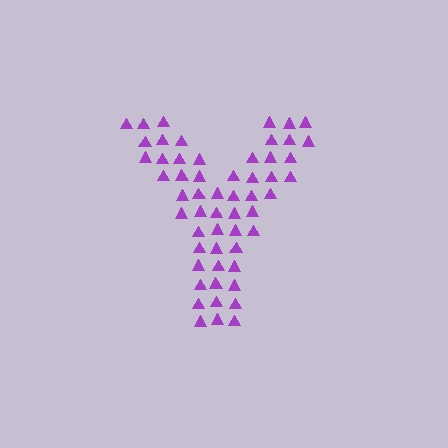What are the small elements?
The small elements are triangles.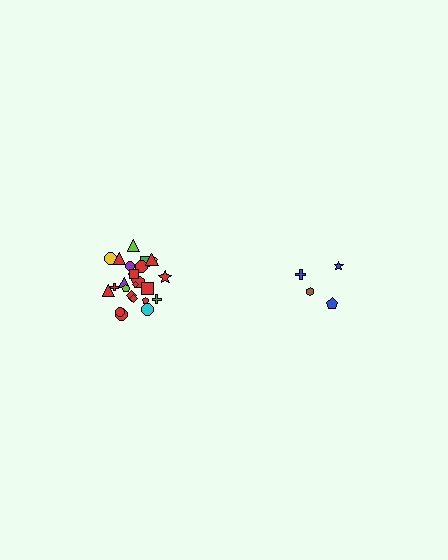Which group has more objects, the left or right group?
The left group.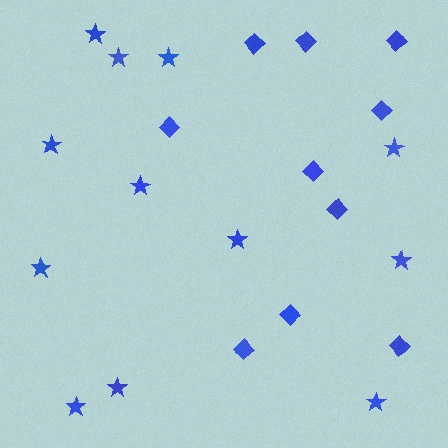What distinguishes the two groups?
There are 2 groups: one group of diamonds (10) and one group of stars (12).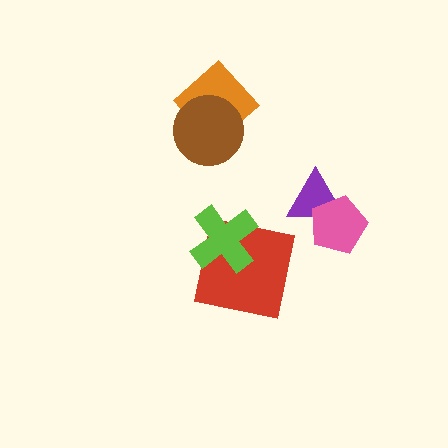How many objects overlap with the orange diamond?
1 object overlaps with the orange diamond.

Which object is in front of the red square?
The lime cross is in front of the red square.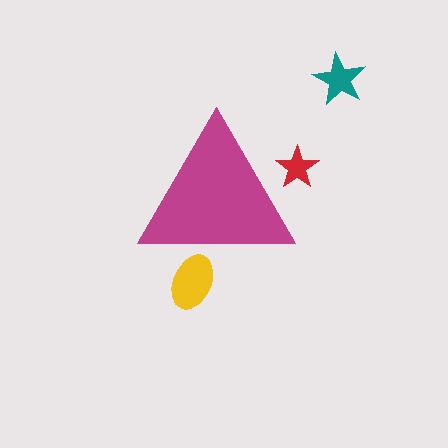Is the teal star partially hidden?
No, the teal star is fully visible.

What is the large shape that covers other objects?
A magenta triangle.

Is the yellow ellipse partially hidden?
Yes, the yellow ellipse is partially hidden behind the magenta triangle.